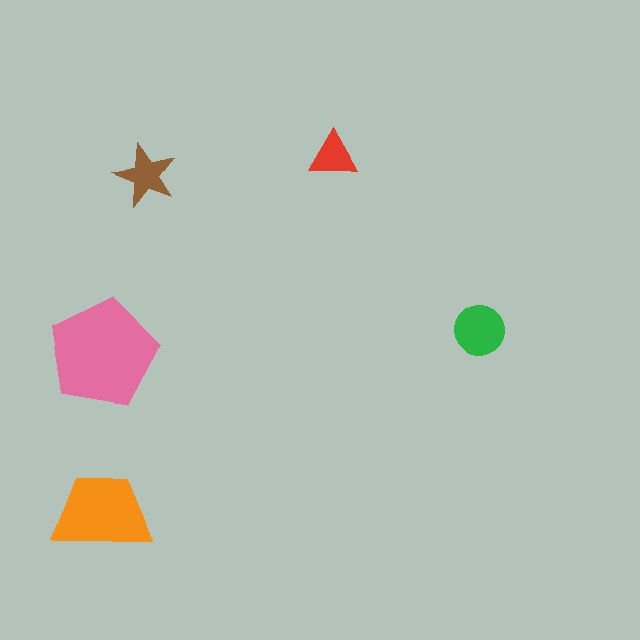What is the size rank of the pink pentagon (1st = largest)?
1st.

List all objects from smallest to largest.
The red triangle, the brown star, the green circle, the orange trapezoid, the pink pentagon.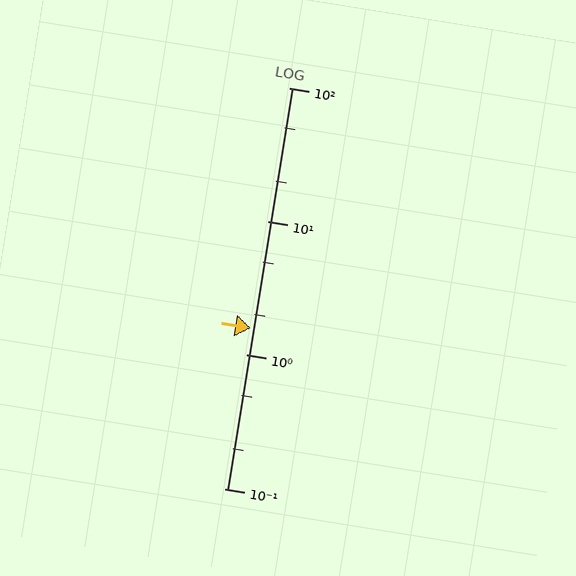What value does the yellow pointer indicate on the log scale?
The pointer indicates approximately 1.6.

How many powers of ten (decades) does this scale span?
The scale spans 3 decades, from 0.1 to 100.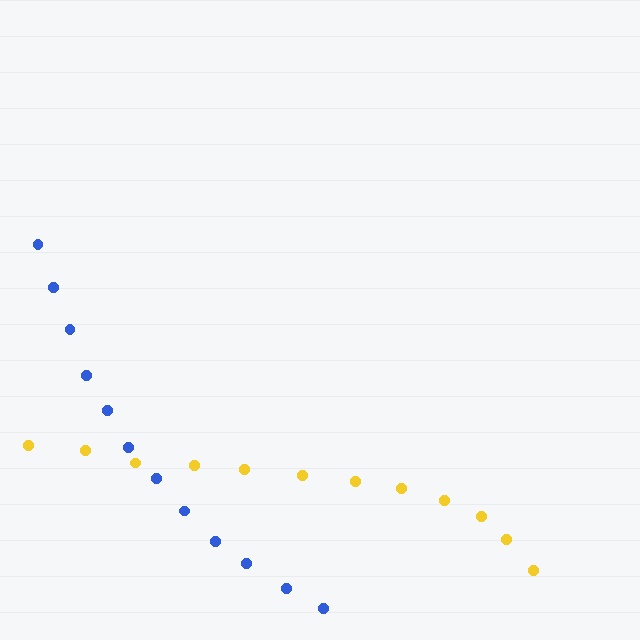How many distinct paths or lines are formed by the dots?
There are 2 distinct paths.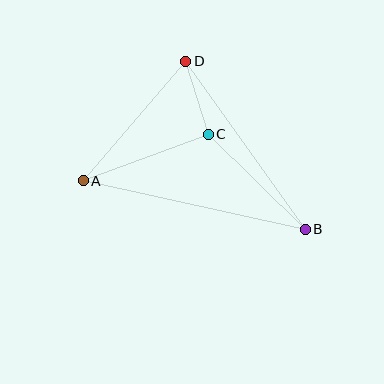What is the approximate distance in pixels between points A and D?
The distance between A and D is approximately 157 pixels.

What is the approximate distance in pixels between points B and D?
The distance between B and D is approximately 206 pixels.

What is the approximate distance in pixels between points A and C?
The distance between A and C is approximately 133 pixels.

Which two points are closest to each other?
Points C and D are closest to each other.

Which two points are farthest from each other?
Points A and B are farthest from each other.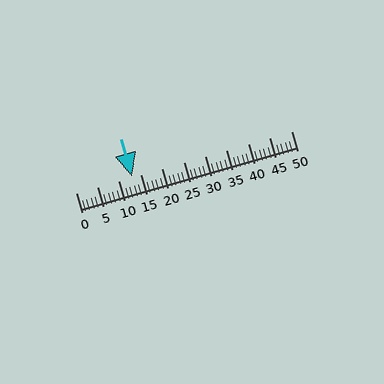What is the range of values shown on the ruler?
The ruler shows values from 0 to 50.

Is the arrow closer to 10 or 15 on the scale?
The arrow is closer to 15.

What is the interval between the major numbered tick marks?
The major tick marks are spaced 5 units apart.